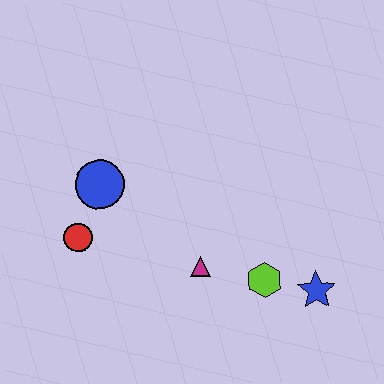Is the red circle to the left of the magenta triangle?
Yes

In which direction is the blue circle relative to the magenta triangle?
The blue circle is to the left of the magenta triangle.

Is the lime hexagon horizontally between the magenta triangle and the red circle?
No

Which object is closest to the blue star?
The lime hexagon is closest to the blue star.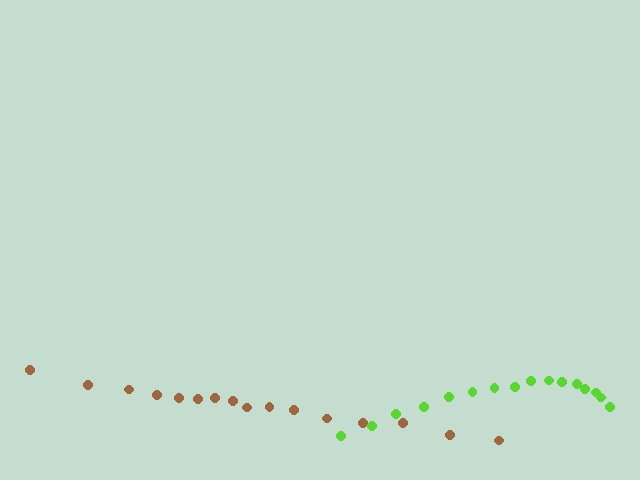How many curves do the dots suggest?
There are 2 distinct paths.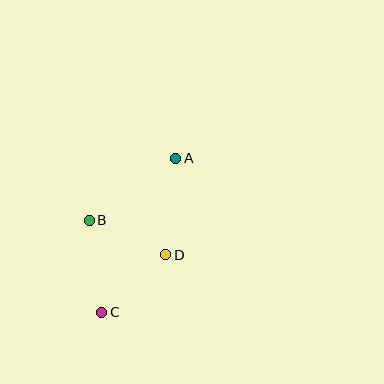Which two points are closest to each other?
Points B and D are closest to each other.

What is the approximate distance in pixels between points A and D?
The distance between A and D is approximately 97 pixels.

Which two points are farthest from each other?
Points A and C are farthest from each other.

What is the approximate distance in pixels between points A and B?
The distance between A and B is approximately 107 pixels.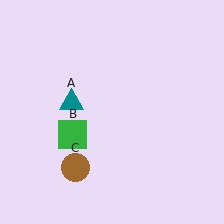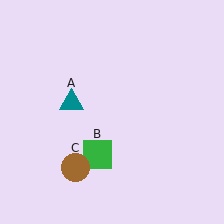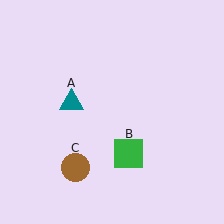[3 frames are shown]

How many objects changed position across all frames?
1 object changed position: green square (object B).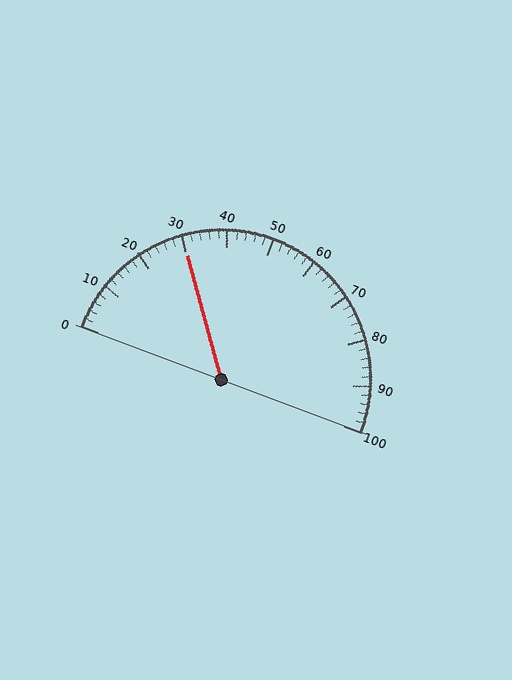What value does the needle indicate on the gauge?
The needle indicates approximately 30.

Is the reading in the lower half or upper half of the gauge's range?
The reading is in the lower half of the range (0 to 100).